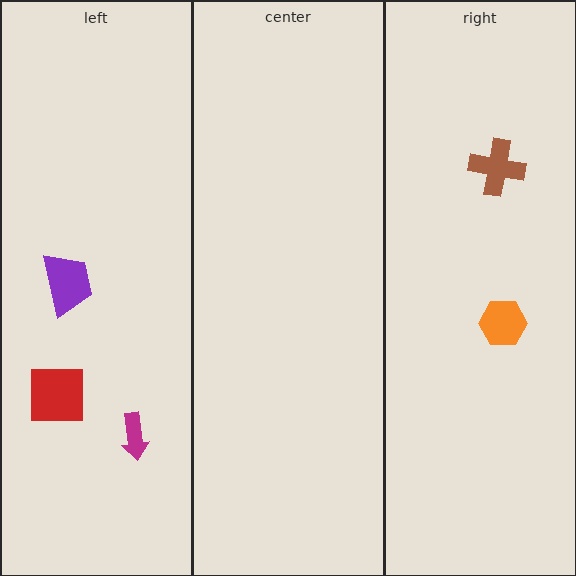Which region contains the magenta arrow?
The left region.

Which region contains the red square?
The left region.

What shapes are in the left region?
The red square, the magenta arrow, the purple trapezoid.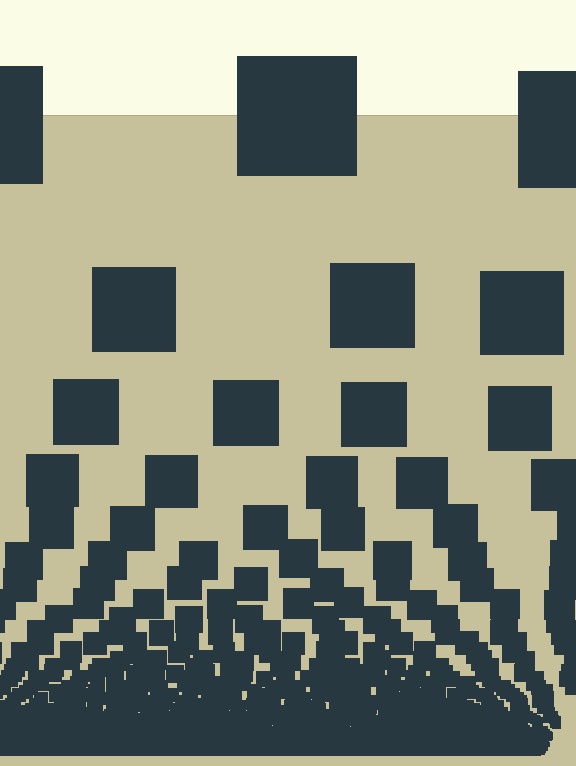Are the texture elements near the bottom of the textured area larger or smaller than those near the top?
Smaller. The gradient is inverted — elements near the bottom are smaller and denser.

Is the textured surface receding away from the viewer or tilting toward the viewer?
The surface appears to tilt toward the viewer. Texture elements get larger and sparser toward the top.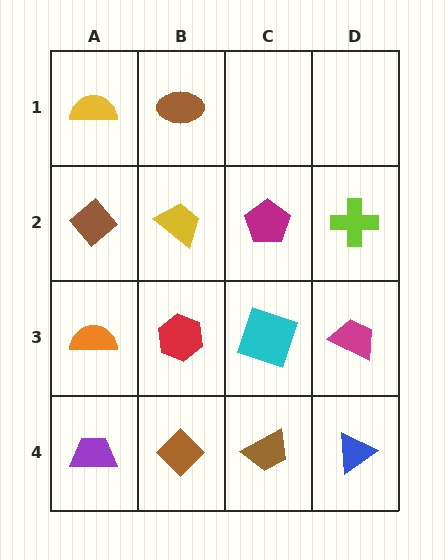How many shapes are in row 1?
2 shapes.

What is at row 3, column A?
An orange semicircle.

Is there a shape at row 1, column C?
No, that cell is empty.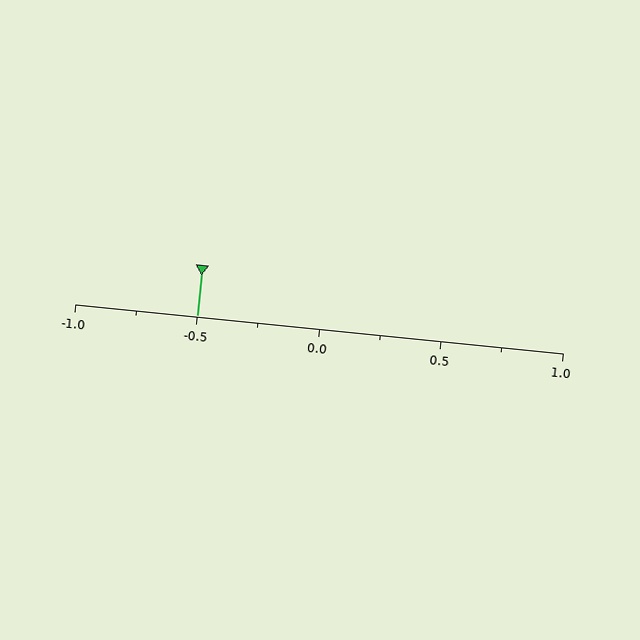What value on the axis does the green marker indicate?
The marker indicates approximately -0.5.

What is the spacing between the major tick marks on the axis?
The major ticks are spaced 0.5 apart.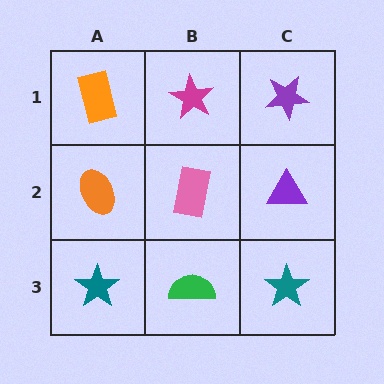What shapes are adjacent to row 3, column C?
A purple triangle (row 2, column C), a green semicircle (row 3, column B).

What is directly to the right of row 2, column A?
A pink rectangle.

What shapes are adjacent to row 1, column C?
A purple triangle (row 2, column C), a magenta star (row 1, column B).